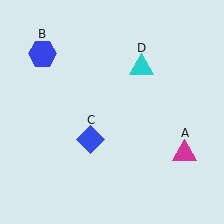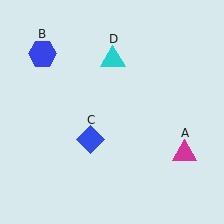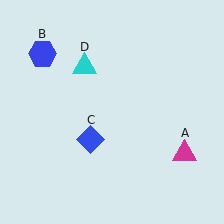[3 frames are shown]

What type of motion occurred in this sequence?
The cyan triangle (object D) rotated counterclockwise around the center of the scene.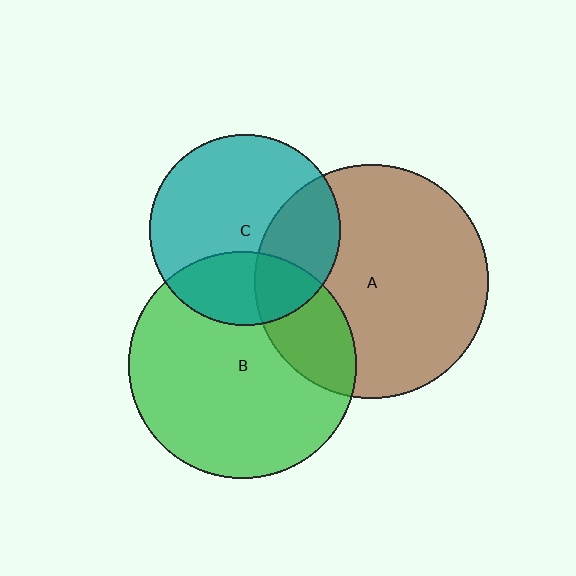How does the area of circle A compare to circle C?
Approximately 1.5 times.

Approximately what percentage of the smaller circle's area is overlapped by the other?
Approximately 25%.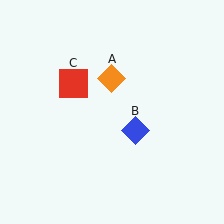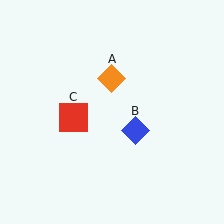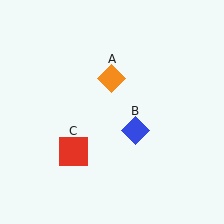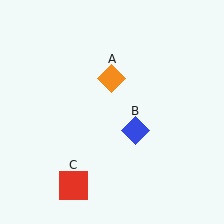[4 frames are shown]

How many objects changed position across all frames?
1 object changed position: red square (object C).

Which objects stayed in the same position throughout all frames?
Orange diamond (object A) and blue diamond (object B) remained stationary.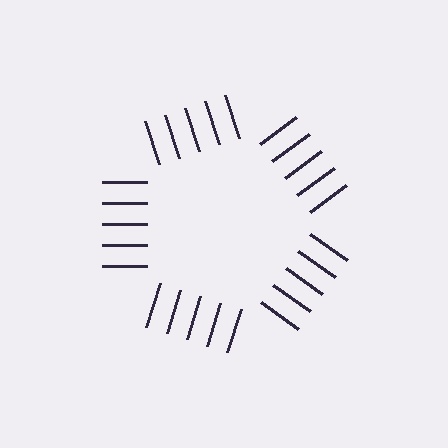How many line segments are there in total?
25 — 5 along each of the 5 edges.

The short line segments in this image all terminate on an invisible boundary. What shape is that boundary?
An illusory pentagon — the line segments terminate on its edges but no continuous stroke is drawn.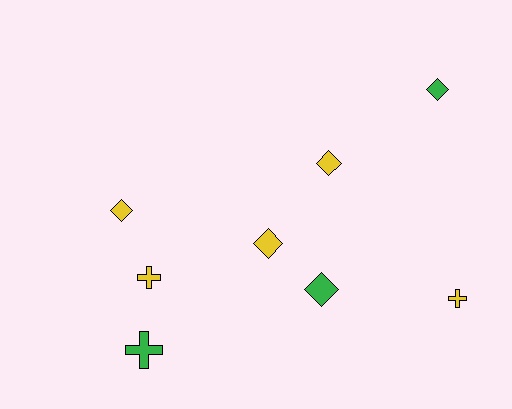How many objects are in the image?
There are 8 objects.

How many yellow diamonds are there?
There are 3 yellow diamonds.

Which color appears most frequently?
Yellow, with 5 objects.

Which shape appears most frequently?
Diamond, with 5 objects.